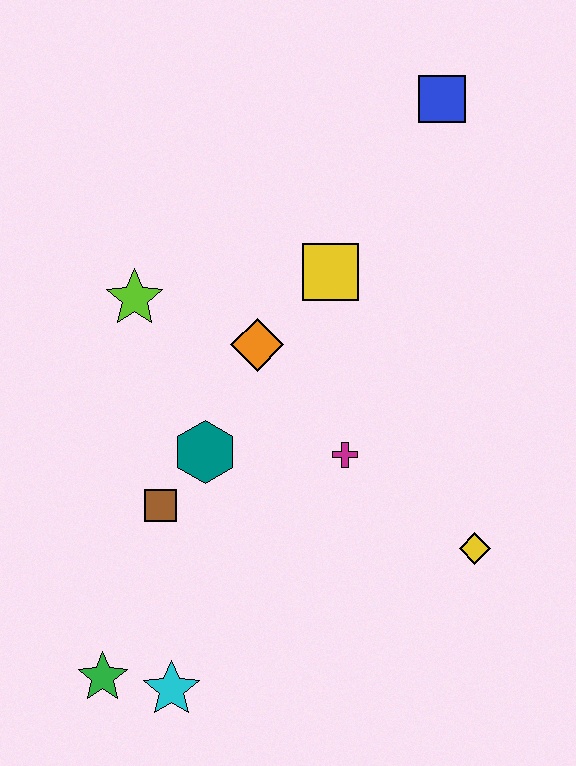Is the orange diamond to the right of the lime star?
Yes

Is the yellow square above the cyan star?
Yes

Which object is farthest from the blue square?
The green star is farthest from the blue square.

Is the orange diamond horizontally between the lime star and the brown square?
No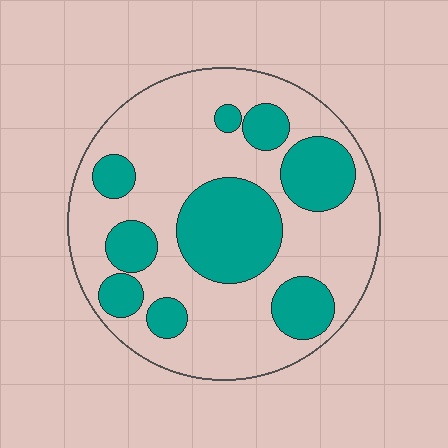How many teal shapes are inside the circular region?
9.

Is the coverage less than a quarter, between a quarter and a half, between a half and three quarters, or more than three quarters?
Between a quarter and a half.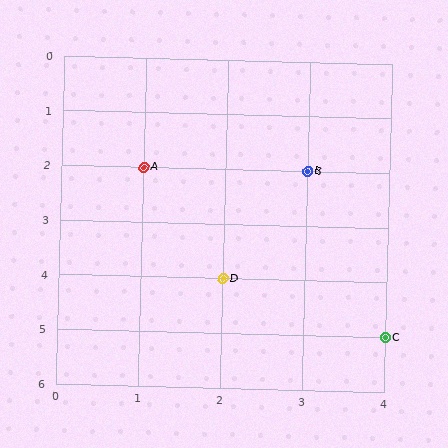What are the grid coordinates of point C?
Point C is at grid coordinates (4, 5).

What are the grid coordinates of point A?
Point A is at grid coordinates (1, 2).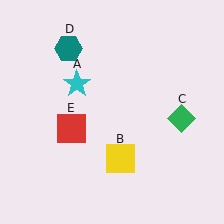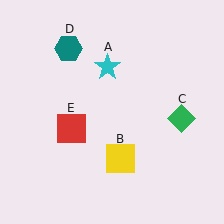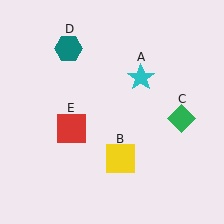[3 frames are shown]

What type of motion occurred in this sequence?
The cyan star (object A) rotated clockwise around the center of the scene.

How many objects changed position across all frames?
1 object changed position: cyan star (object A).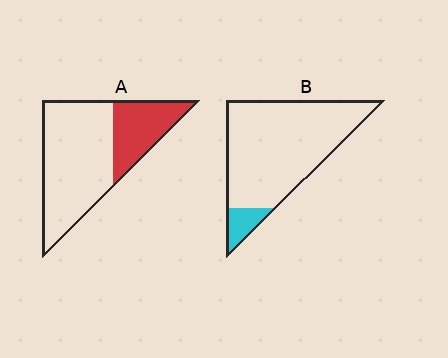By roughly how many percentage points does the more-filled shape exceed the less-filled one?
By roughly 20 percentage points (A over B).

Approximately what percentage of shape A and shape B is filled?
A is approximately 30% and B is approximately 10%.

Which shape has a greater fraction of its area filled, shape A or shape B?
Shape A.